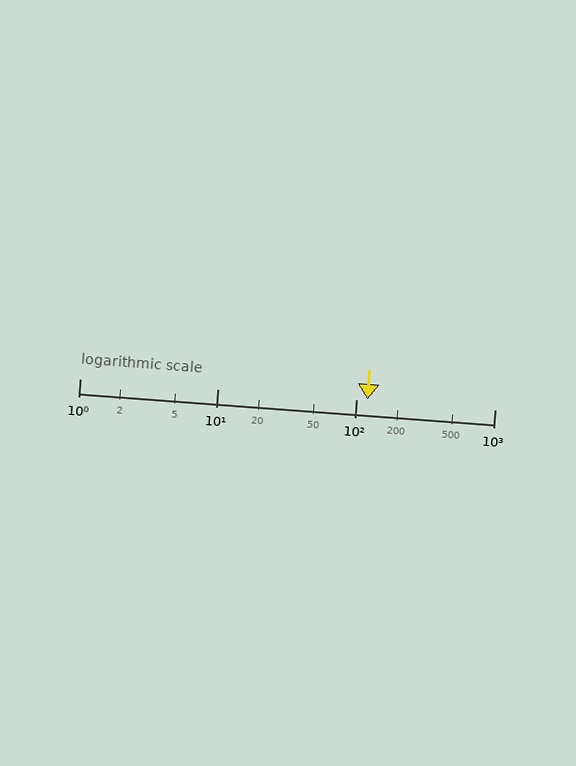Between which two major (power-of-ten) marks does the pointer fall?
The pointer is between 100 and 1000.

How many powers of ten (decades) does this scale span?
The scale spans 3 decades, from 1 to 1000.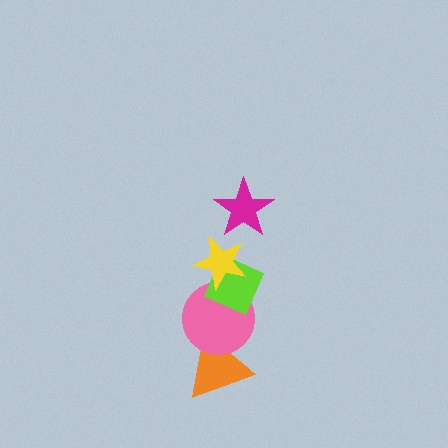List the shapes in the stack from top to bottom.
From top to bottom: the magenta star, the yellow star, the lime diamond, the pink circle, the orange triangle.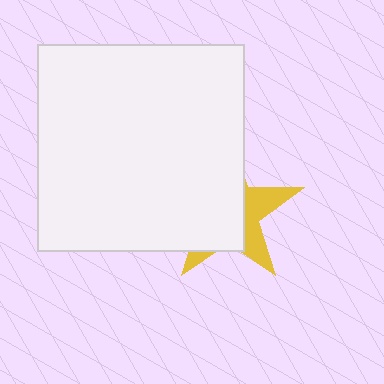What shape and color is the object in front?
The object in front is a white square.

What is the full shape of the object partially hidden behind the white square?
The partially hidden object is a yellow star.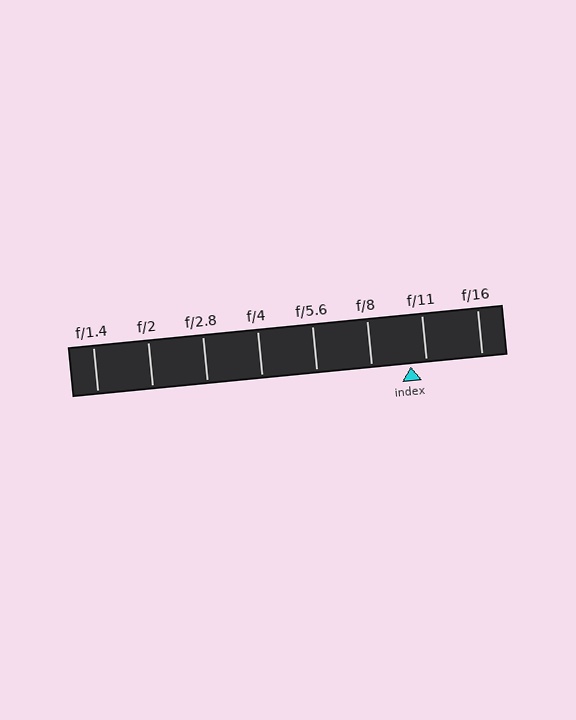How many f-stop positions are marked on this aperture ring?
There are 8 f-stop positions marked.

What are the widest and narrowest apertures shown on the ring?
The widest aperture shown is f/1.4 and the narrowest is f/16.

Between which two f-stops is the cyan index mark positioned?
The index mark is between f/8 and f/11.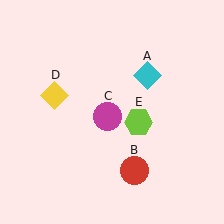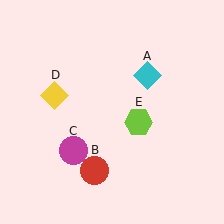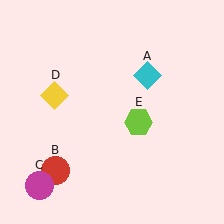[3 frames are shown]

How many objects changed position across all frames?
2 objects changed position: red circle (object B), magenta circle (object C).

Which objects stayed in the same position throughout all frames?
Cyan diamond (object A) and yellow diamond (object D) and lime hexagon (object E) remained stationary.